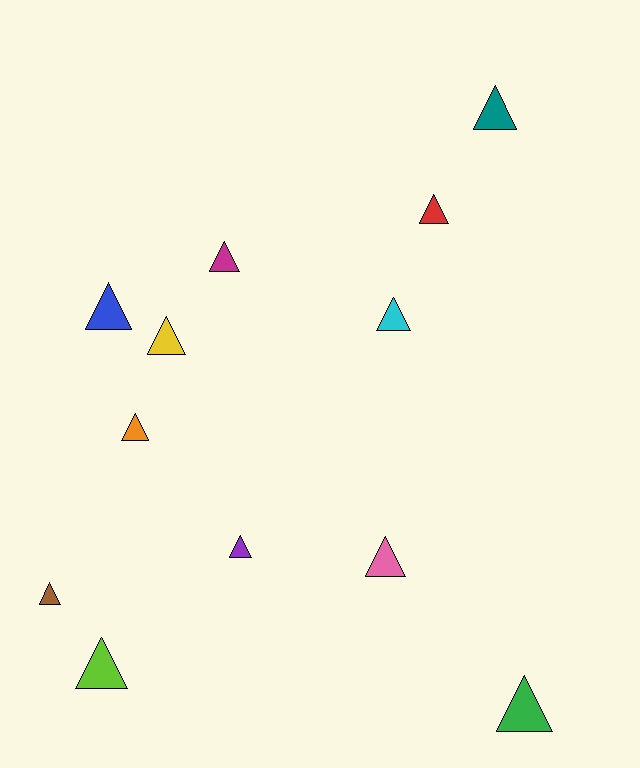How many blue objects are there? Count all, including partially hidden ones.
There is 1 blue object.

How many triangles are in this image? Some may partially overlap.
There are 12 triangles.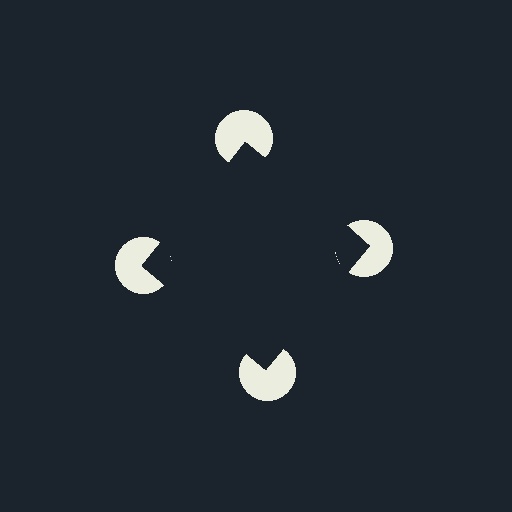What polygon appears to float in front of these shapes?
An illusory square — its edges are inferred from the aligned wedge cuts in the pac-man discs, not physically drawn.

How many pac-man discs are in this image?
There are 4 — one at each vertex of the illusory square.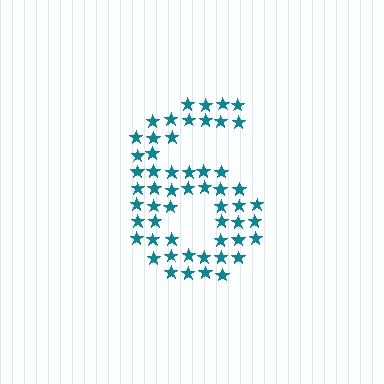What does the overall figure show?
The overall figure shows the digit 6.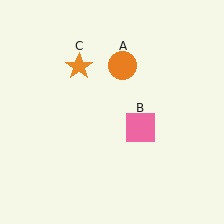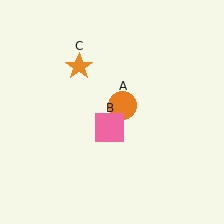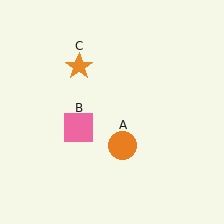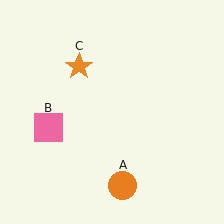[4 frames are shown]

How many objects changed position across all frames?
2 objects changed position: orange circle (object A), pink square (object B).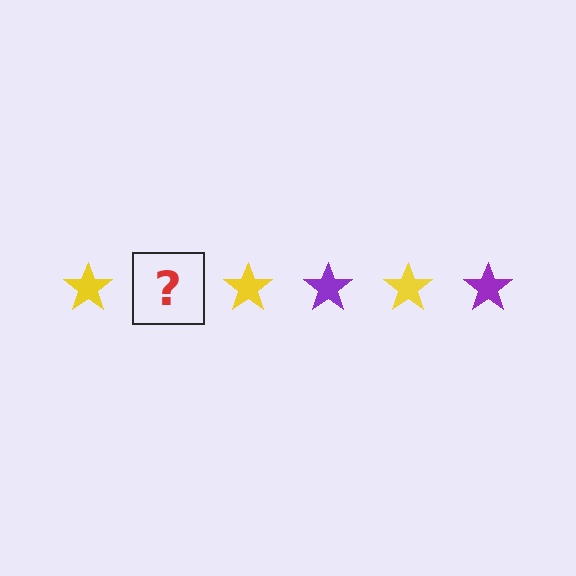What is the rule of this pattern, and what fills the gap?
The rule is that the pattern cycles through yellow, purple stars. The gap should be filled with a purple star.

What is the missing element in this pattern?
The missing element is a purple star.